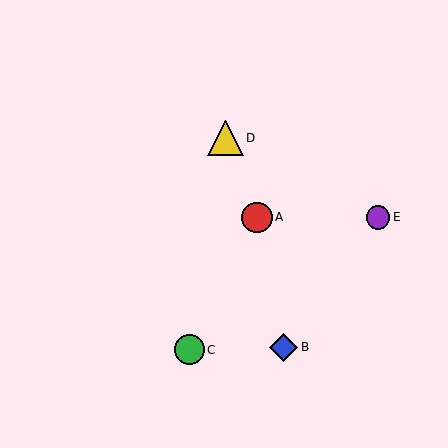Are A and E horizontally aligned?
Yes, both are at y≈217.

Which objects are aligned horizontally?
Objects A, E are aligned horizontally.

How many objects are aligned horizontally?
2 objects (A, E) are aligned horizontally.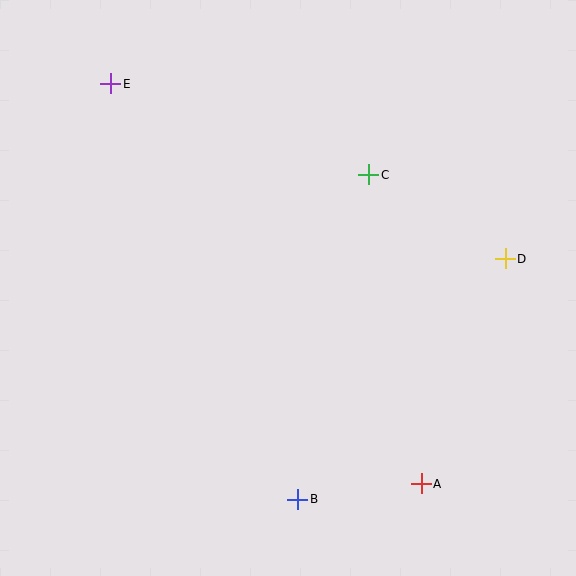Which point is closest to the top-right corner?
Point D is closest to the top-right corner.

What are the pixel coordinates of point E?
Point E is at (111, 84).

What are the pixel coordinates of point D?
Point D is at (505, 259).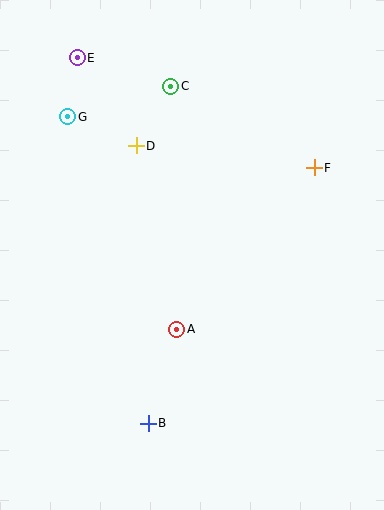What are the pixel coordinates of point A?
Point A is at (177, 329).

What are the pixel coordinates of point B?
Point B is at (148, 423).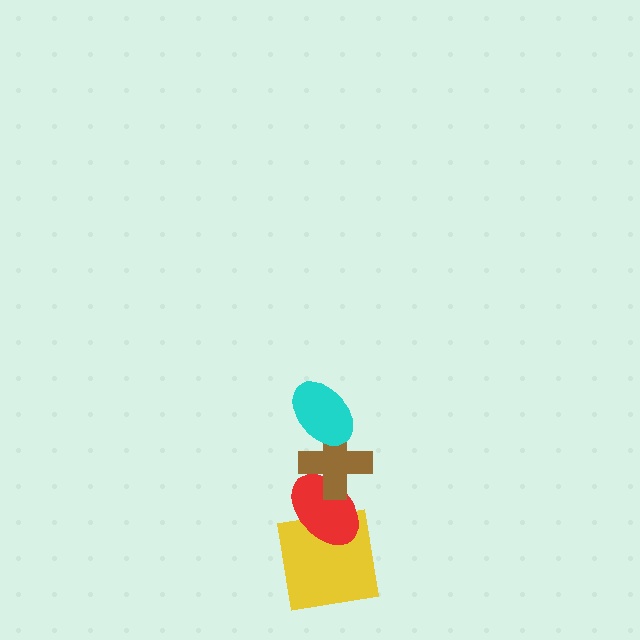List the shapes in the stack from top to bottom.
From top to bottom: the cyan ellipse, the brown cross, the red ellipse, the yellow square.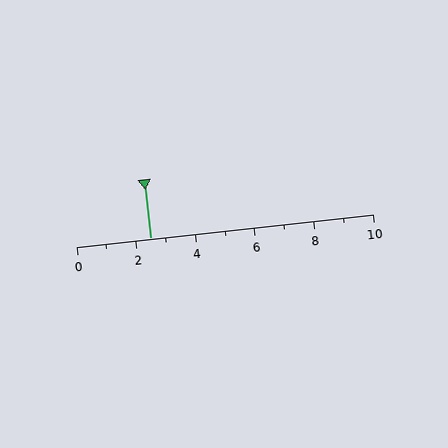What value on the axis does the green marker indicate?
The marker indicates approximately 2.5.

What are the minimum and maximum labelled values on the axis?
The axis runs from 0 to 10.